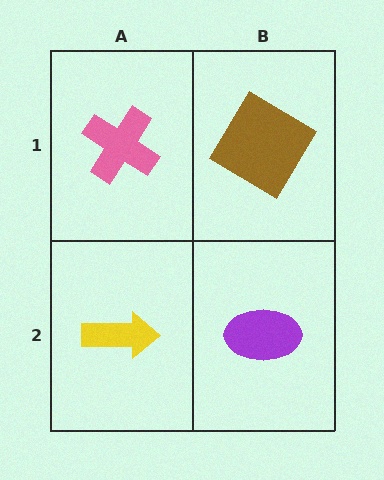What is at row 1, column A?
A pink cross.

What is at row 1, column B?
A brown diamond.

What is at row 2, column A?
A yellow arrow.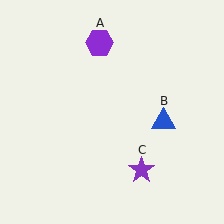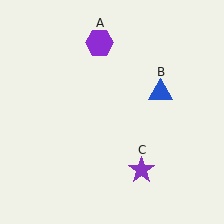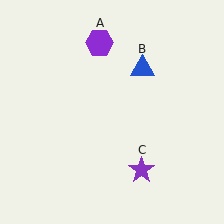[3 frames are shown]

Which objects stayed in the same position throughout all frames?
Purple hexagon (object A) and purple star (object C) remained stationary.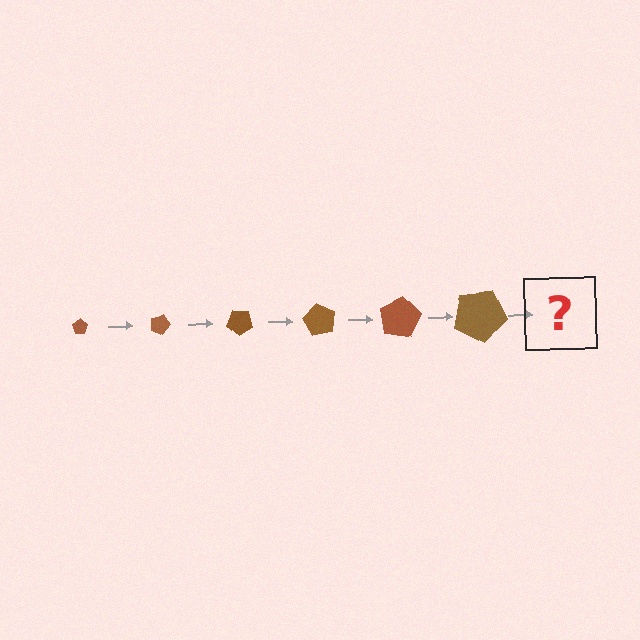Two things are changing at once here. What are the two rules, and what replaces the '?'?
The two rules are that the pentagon grows larger each step and it rotates 20 degrees each step. The '?' should be a pentagon, larger than the previous one and rotated 120 degrees from the start.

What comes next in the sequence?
The next element should be a pentagon, larger than the previous one and rotated 120 degrees from the start.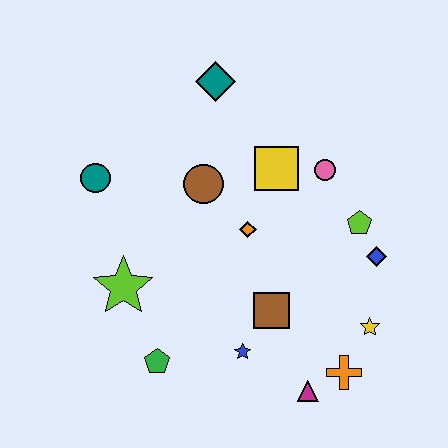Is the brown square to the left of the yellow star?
Yes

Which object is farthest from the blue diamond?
The teal circle is farthest from the blue diamond.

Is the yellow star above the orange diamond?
No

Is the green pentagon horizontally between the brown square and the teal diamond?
No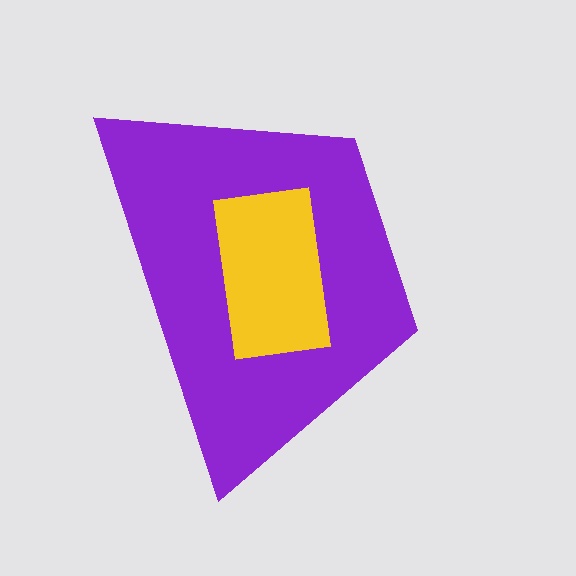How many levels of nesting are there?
2.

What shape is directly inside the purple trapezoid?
The yellow rectangle.